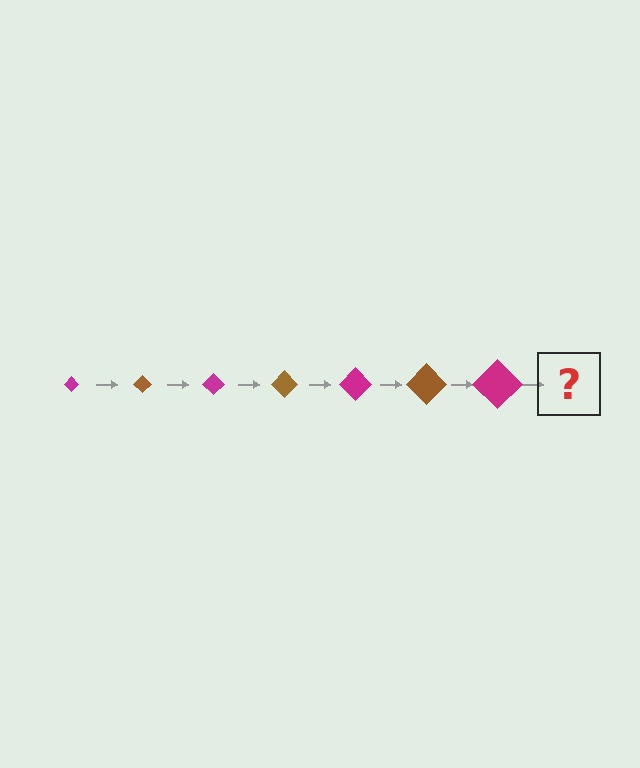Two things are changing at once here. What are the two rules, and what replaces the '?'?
The two rules are that the diamond grows larger each step and the color cycles through magenta and brown. The '?' should be a brown diamond, larger than the previous one.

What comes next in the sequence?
The next element should be a brown diamond, larger than the previous one.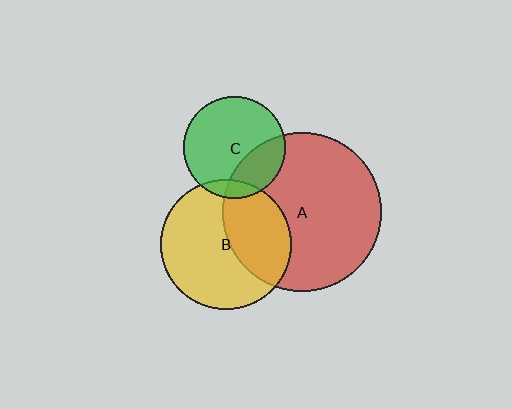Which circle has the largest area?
Circle A (red).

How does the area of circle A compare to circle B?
Approximately 1.5 times.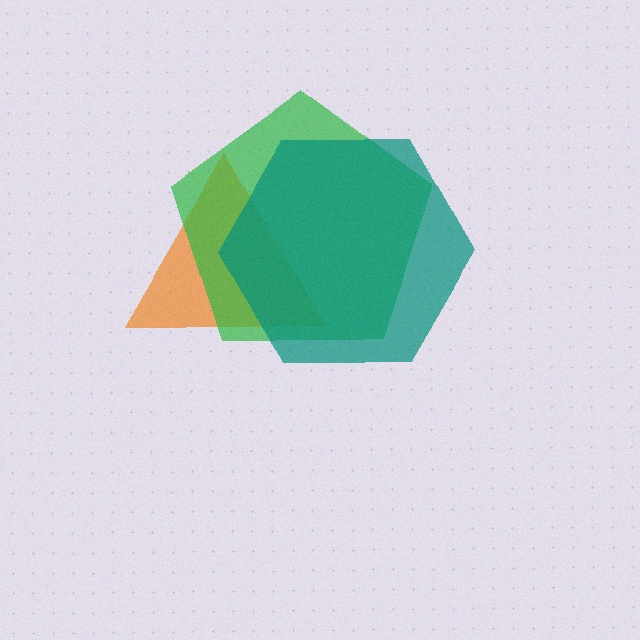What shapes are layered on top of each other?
The layered shapes are: an orange triangle, a green pentagon, a teal hexagon.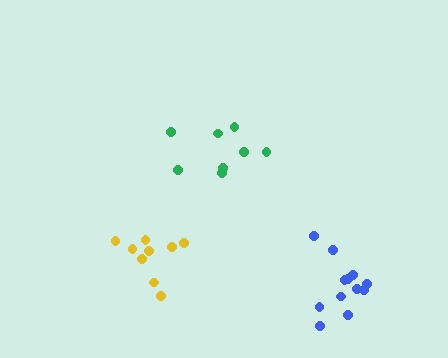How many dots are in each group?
Group 1: 8 dots, Group 2: 12 dots, Group 3: 9 dots (29 total).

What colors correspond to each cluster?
The clusters are colored: green, blue, yellow.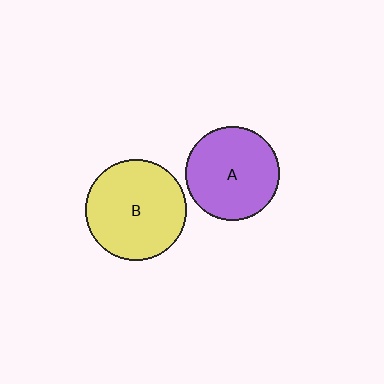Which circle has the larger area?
Circle B (yellow).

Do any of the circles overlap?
No, none of the circles overlap.